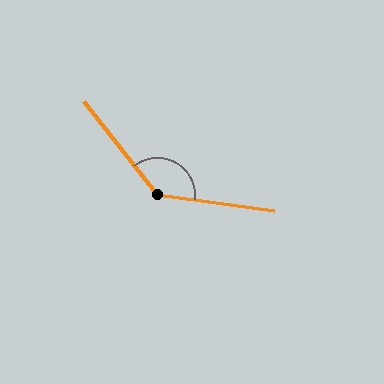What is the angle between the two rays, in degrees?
Approximately 136 degrees.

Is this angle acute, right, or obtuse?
It is obtuse.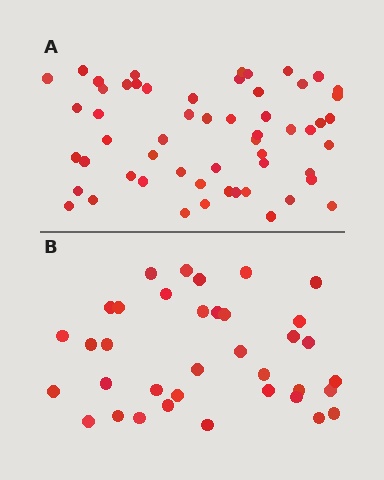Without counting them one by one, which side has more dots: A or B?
Region A (the top region) has more dots.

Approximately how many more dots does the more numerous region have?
Region A has approximately 20 more dots than region B.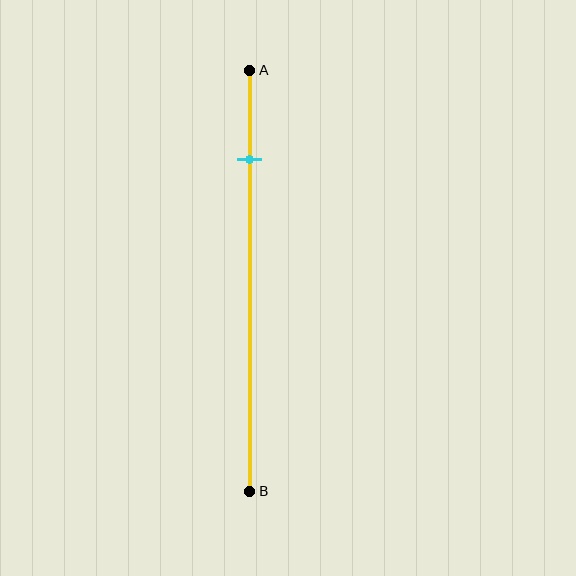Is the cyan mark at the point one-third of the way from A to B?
No, the mark is at about 20% from A, not at the 33% one-third point.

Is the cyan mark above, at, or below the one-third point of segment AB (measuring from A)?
The cyan mark is above the one-third point of segment AB.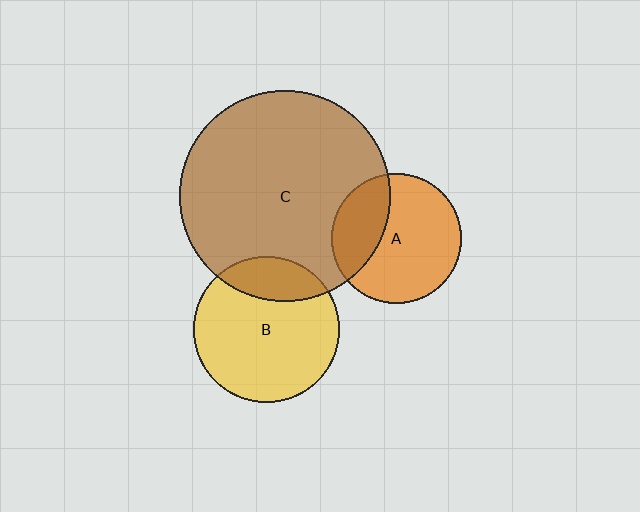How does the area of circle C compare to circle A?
Approximately 2.6 times.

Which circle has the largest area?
Circle C (brown).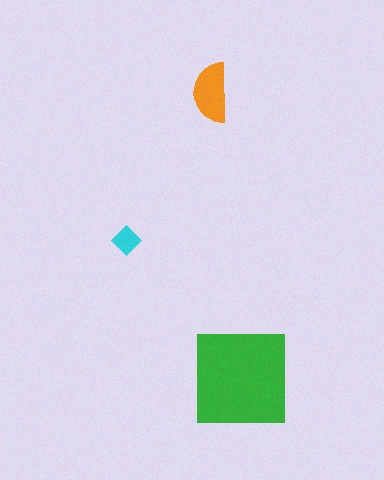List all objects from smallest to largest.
The cyan diamond, the orange semicircle, the green square.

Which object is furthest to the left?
The cyan diamond is leftmost.